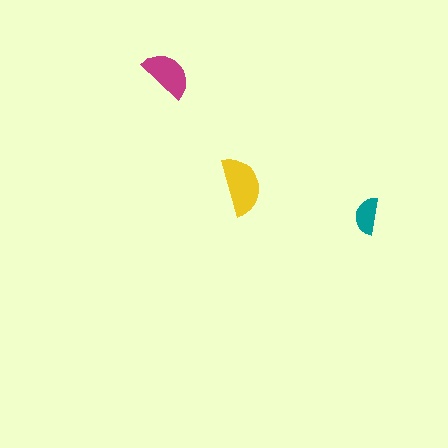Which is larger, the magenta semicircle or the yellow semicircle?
The yellow one.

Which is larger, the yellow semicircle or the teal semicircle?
The yellow one.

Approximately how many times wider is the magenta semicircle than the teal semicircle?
About 1.5 times wider.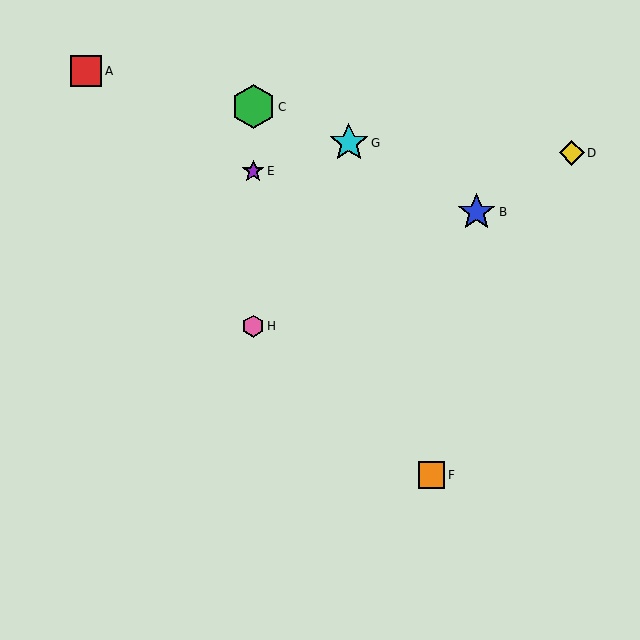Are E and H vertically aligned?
Yes, both are at x≈253.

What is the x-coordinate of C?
Object C is at x≈253.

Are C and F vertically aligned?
No, C is at x≈253 and F is at x≈432.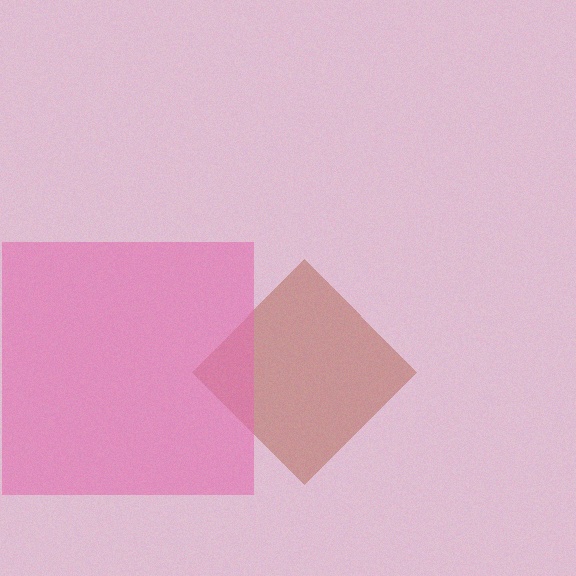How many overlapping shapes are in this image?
There are 2 overlapping shapes in the image.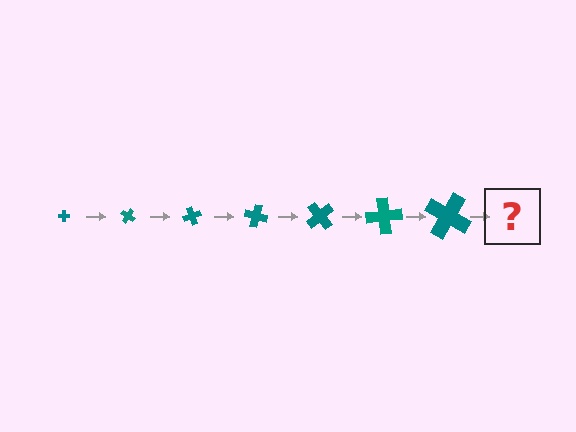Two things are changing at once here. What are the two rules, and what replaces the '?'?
The two rules are that the cross grows larger each step and it rotates 35 degrees each step. The '?' should be a cross, larger than the previous one and rotated 245 degrees from the start.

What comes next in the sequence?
The next element should be a cross, larger than the previous one and rotated 245 degrees from the start.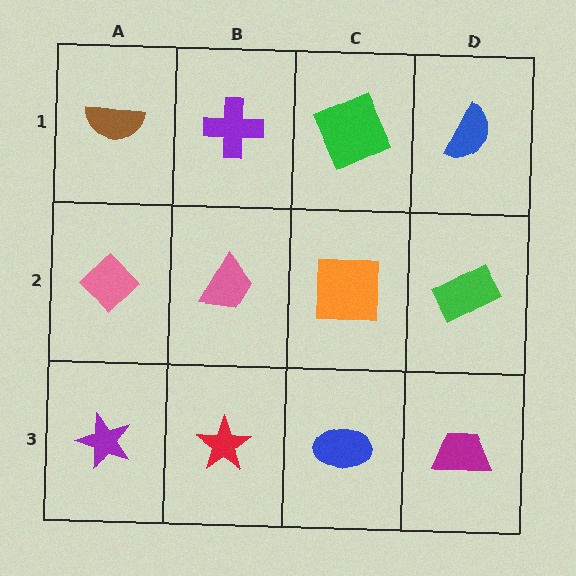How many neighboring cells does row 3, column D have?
2.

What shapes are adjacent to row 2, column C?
A green square (row 1, column C), a blue ellipse (row 3, column C), a pink trapezoid (row 2, column B), a green rectangle (row 2, column D).